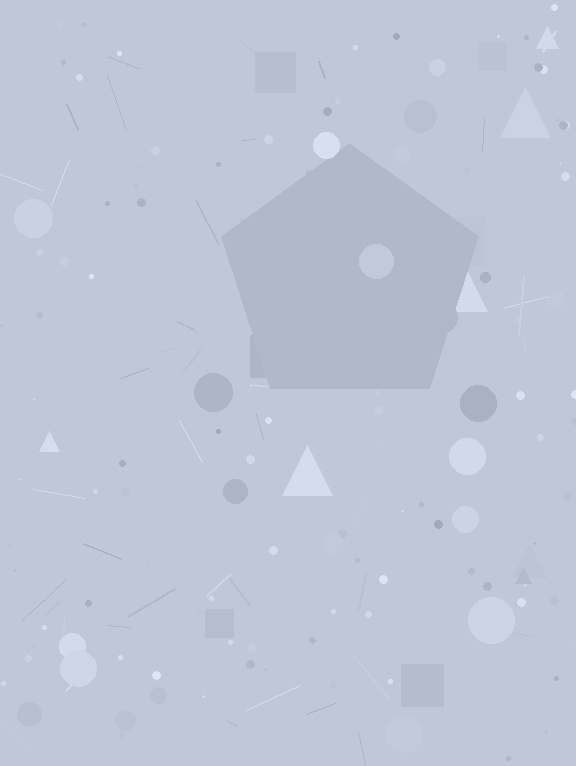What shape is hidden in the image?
A pentagon is hidden in the image.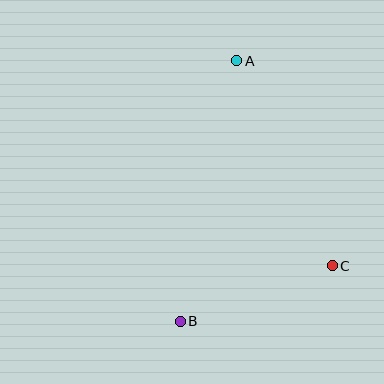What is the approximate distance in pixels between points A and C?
The distance between A and C is approximately 226 pixels.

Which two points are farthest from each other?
Points A and B are farthest from each other.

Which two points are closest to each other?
Points B and C are closest to each other.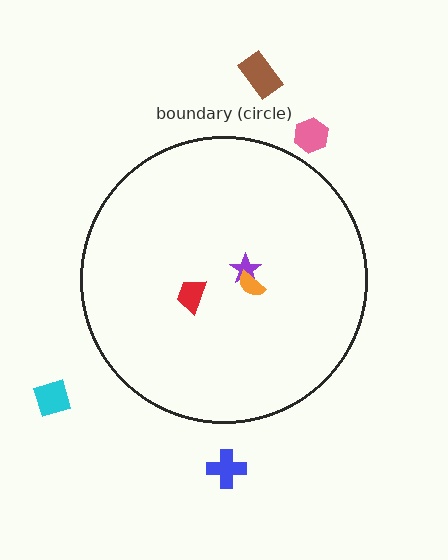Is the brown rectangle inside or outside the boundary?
Outside.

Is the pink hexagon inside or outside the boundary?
Outside.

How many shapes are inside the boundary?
3 inside, 4 outside.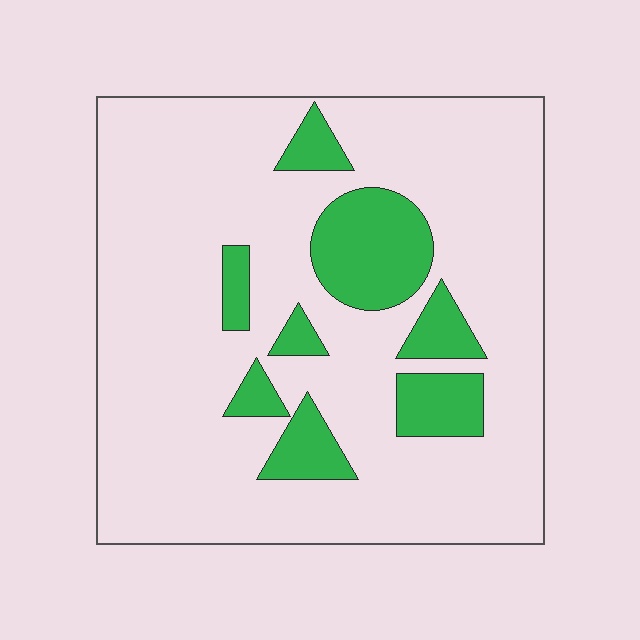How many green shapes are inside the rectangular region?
8.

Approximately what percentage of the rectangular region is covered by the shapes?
Approximately 15%.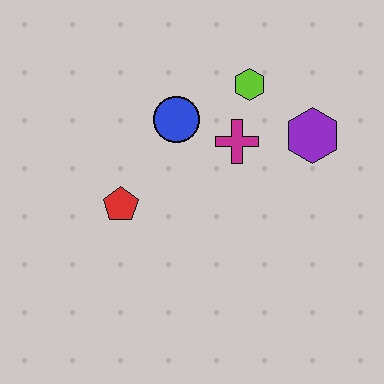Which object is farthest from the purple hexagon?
The red pentagon is farthest from the purple hexagon.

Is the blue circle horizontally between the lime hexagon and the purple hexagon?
No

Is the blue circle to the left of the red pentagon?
No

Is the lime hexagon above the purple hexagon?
Yes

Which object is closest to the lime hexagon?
The magenta cross is closest to the lime hexagon.